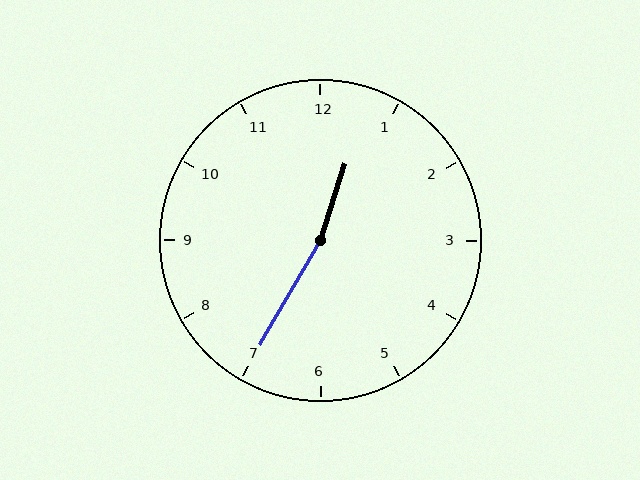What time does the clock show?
12:35.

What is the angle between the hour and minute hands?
Approximately 168 degrees.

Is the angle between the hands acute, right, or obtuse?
It is obtuse.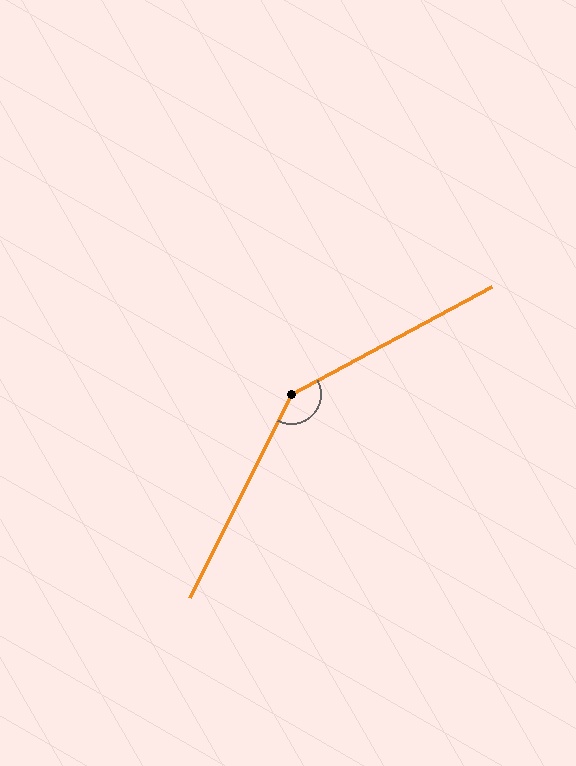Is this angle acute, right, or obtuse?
It is obtuse.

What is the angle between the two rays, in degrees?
Approximately 145 degrees.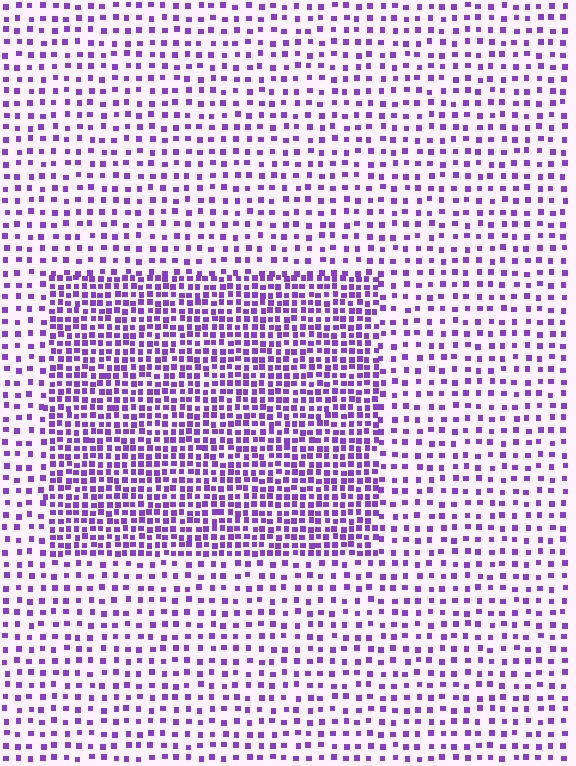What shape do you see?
I see a rectangle.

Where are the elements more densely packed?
The elements are more densely packed inside the rectangle boundary.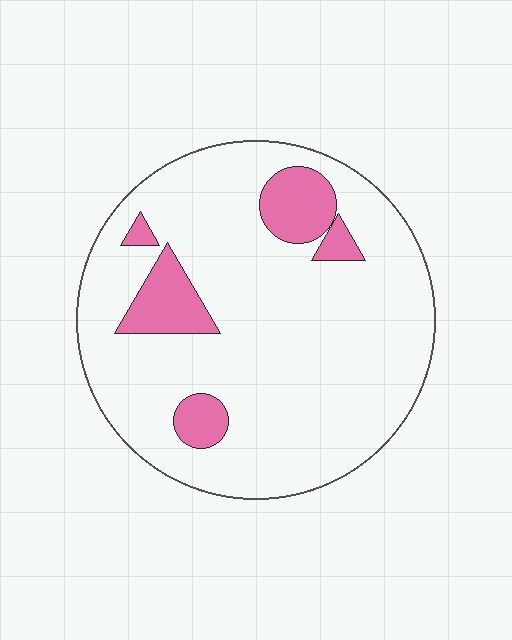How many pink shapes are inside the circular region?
5.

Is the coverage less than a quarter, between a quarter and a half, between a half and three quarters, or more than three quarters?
Less than a quarter.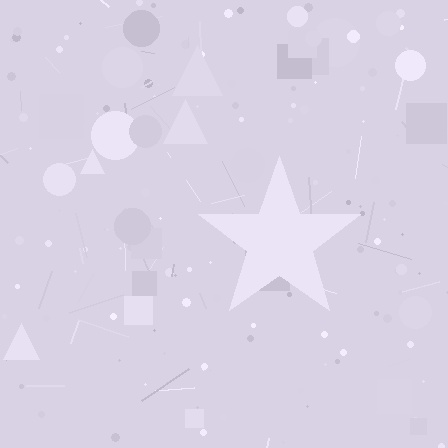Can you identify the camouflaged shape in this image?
The camouflaged shape is a star.